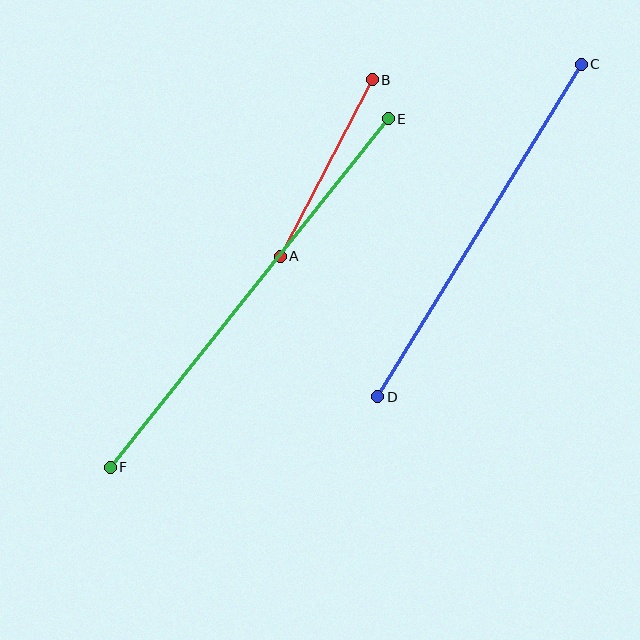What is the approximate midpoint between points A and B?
The midpoint is at approximately (326, 168) pixels.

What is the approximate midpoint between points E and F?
The midpoint is at approximately (249, 293) pixels.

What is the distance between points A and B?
The distance is approximately 199 pixels.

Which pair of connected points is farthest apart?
Points E and F are farthest apart.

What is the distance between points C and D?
The distance is approximately 389 pixels.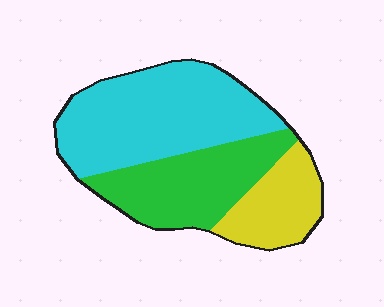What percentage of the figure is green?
Green covers roughly 30% of the figure.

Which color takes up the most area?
Cyan, at roughly 50%.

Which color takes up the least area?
Yellow, at roughly 20%.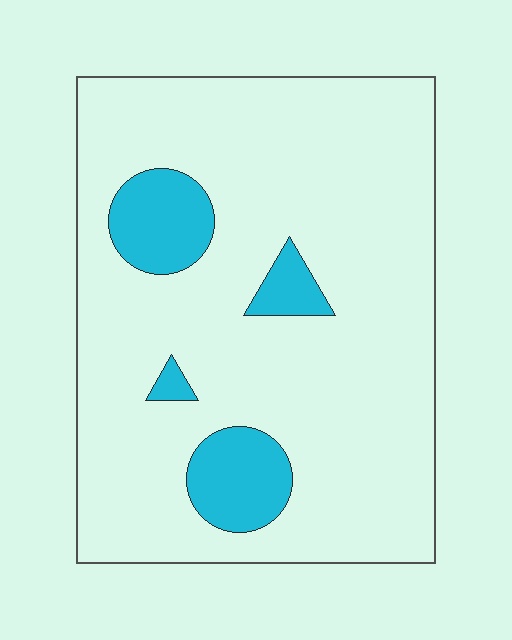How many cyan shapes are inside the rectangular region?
4.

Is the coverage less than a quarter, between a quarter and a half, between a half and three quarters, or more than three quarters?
Less than a quarter.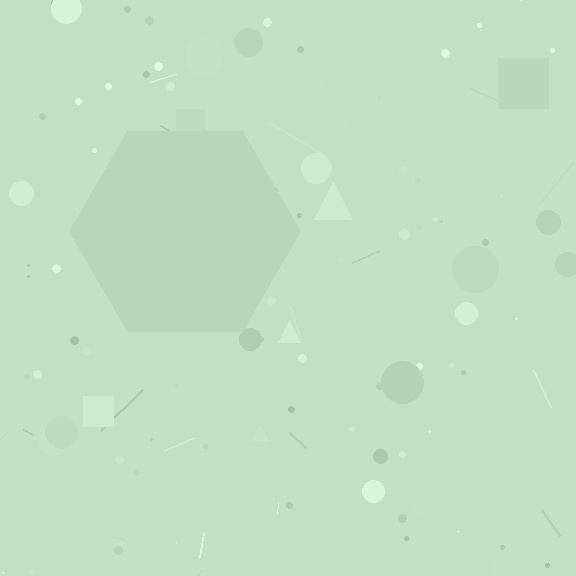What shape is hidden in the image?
A hexagon is hidden in the image.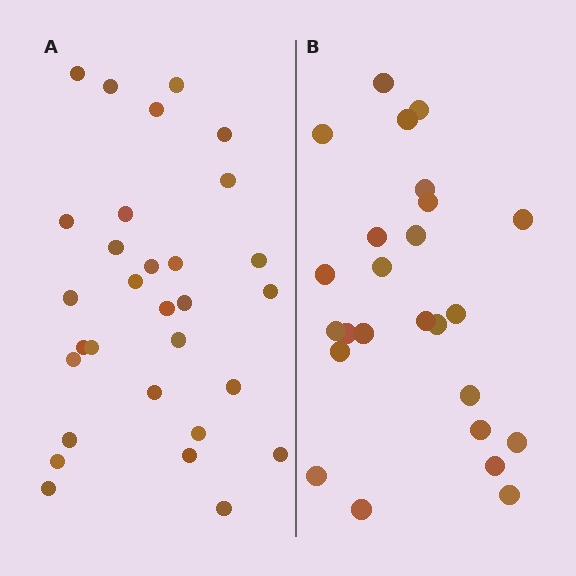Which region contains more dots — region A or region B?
Region A (the left region) has more dots.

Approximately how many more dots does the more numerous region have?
Region A has about 5 more dots than region B.